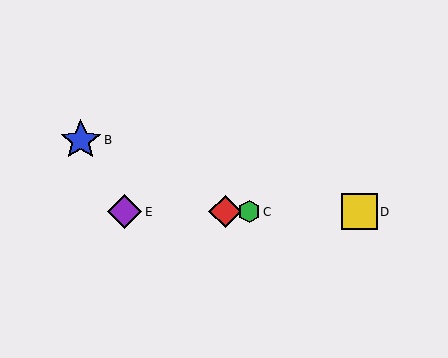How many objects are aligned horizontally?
4 objects (A, C, D, E) are aligned horizontally.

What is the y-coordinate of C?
Object C is at y≈212.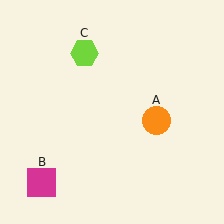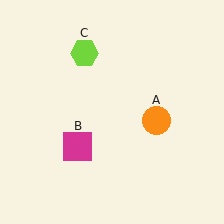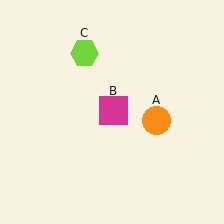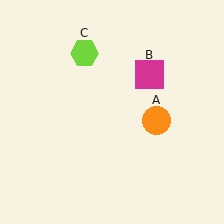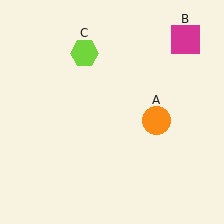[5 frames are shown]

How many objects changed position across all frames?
1 object changed position: magenta square (object B).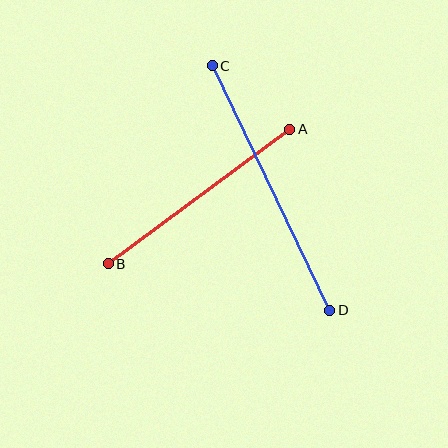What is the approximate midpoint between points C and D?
The midpoint is at approximately (271, 188) pixels.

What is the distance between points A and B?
The distance is approximately 226 pixels.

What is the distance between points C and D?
The distance is approximately 271 pixels.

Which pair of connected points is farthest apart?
Points C and D are farthest apart.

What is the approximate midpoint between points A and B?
The midpoint is at approximately (199, 196) pixels.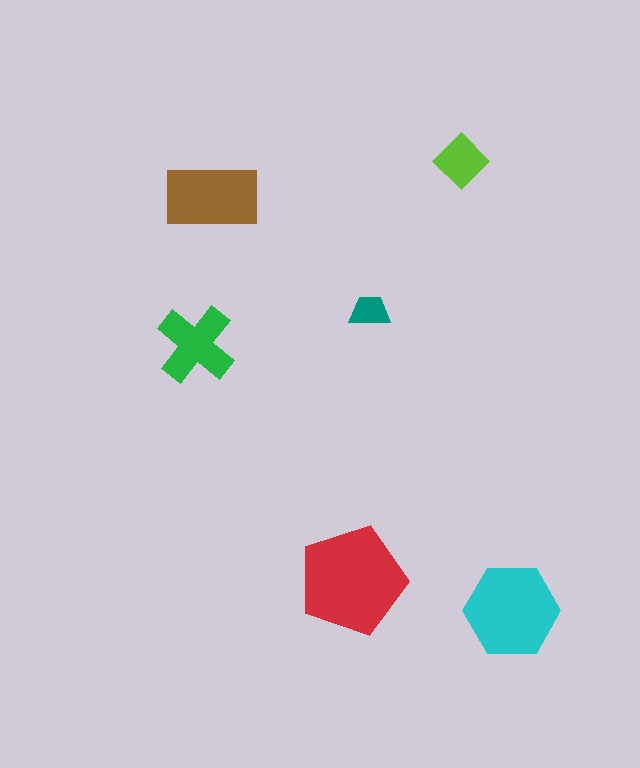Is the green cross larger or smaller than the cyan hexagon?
Smaller.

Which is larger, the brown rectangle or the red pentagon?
The red pentagon.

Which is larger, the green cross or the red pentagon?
The red pentagon.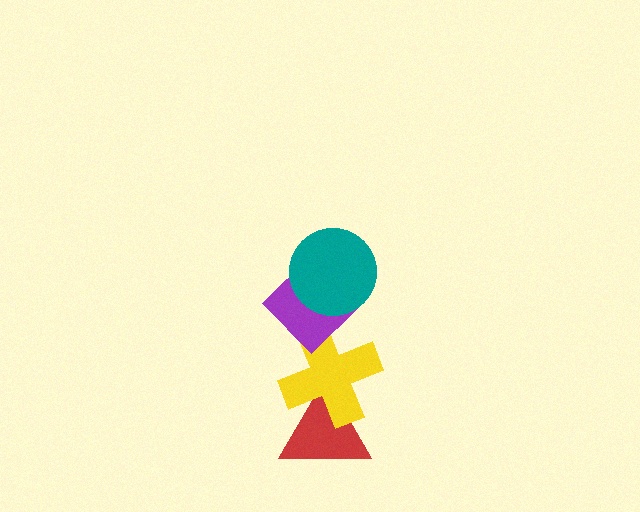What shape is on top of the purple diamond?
The teal circle is on top of the purple diamond.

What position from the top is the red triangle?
The red triangle is 4th from the top.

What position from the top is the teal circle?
The teal circle is 1st from the top.